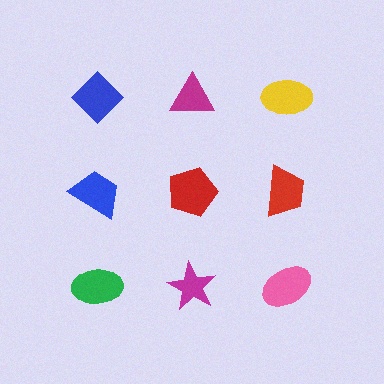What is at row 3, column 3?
A pink ellipse.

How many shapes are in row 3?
3 shapes.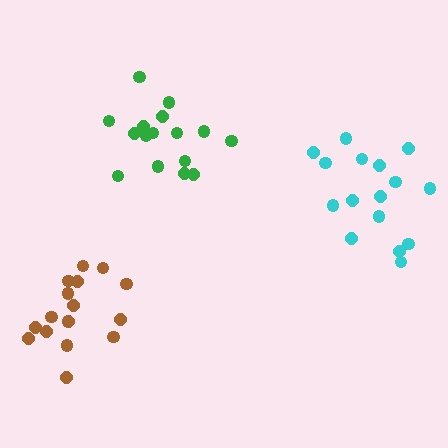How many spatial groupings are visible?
There are 3 spatial groupings.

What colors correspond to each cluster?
The clusters are colored: brown, green, cyan.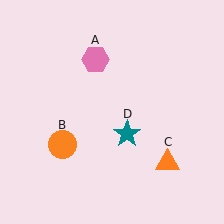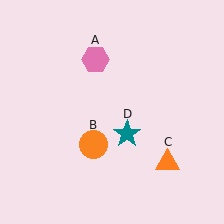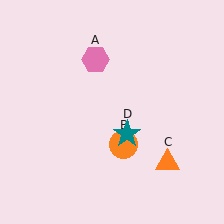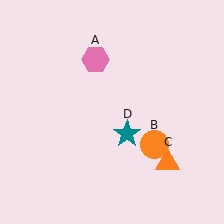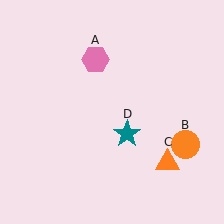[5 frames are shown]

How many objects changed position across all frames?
1 object changed position: orange circle (object B).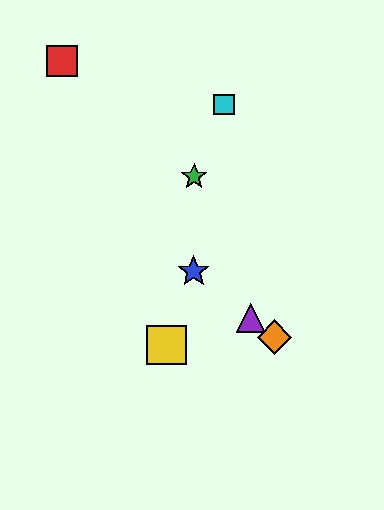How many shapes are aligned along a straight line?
3 shapes (the blue star, the purple triangle, the orange diamond) are aligned along a straight line.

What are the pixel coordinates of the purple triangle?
The purple triangle is at (251, 318).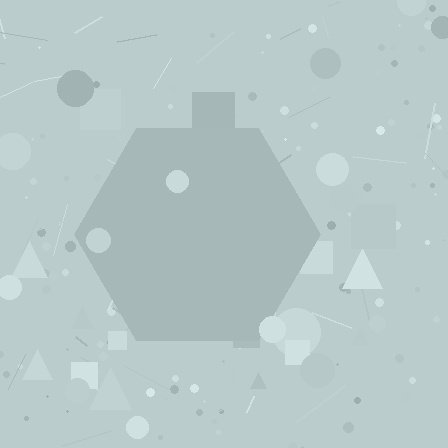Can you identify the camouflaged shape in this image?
The camouflaged shape is a hexagon.